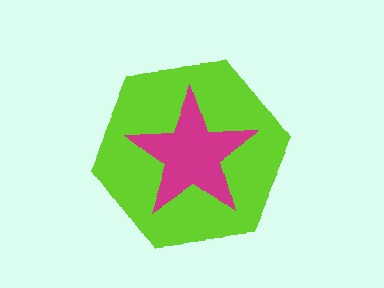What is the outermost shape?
The lime hexagon.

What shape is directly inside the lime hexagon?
The magenta star.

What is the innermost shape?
The magenta star.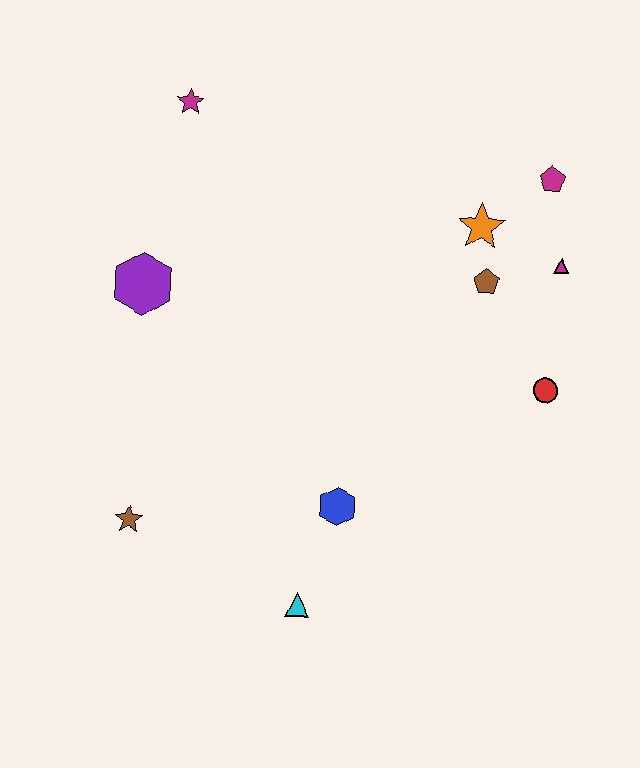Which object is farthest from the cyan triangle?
The magenta star is farthest from the cyan triangle.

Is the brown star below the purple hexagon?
Yes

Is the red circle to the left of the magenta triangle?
Yes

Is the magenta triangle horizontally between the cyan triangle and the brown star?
No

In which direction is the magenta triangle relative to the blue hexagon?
The magenta triangle is above the blue hexagon.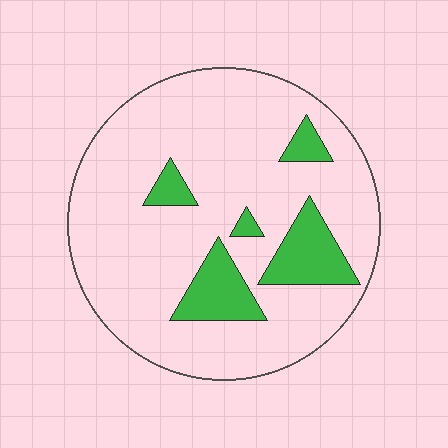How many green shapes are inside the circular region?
5.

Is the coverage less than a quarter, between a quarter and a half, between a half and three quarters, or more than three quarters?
Less than a quarter.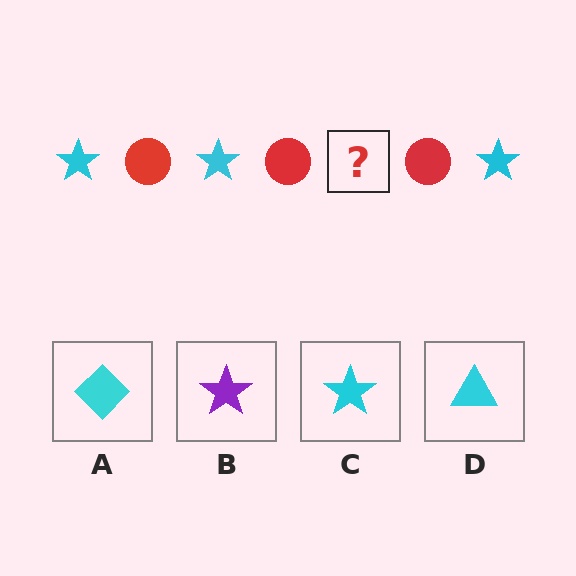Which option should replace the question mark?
Option C.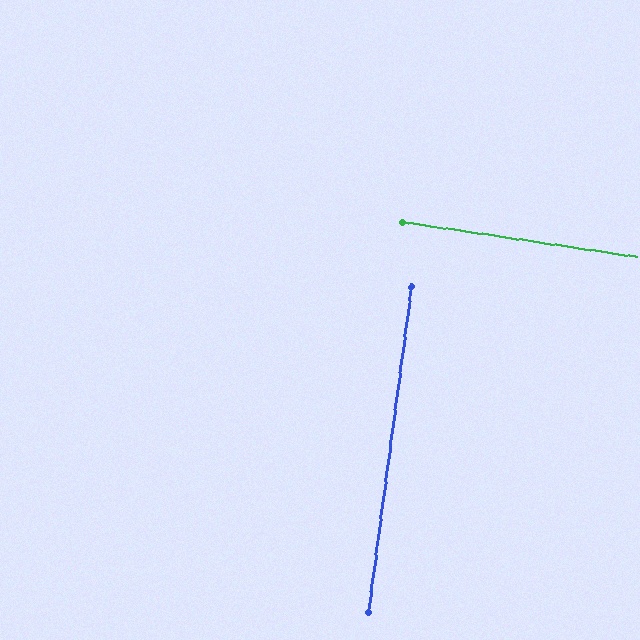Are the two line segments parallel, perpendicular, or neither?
Perpendicular — they meet at approximately 89°.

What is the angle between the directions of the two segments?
Approximately 89 degrees.